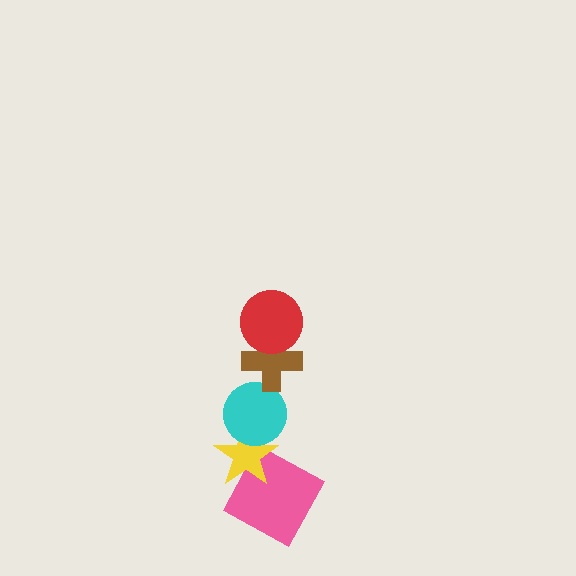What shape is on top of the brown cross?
The red circle is on top of the brown cross.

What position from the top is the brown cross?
The brown cross is 2nd from the top.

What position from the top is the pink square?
The pink square is 5th from the top.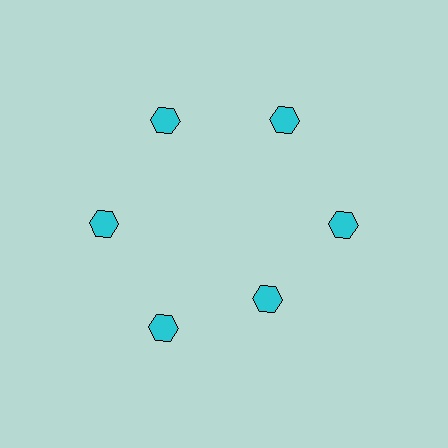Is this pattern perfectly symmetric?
No. The 6 cyan hexagons are arranged in a ring, but one element near the 5 o'clock position is pulled inward toward the center, breaking the 6-fold rotational symmetry.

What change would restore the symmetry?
The symmetry would be restored by moving it outward, back onto the ring so that all 6 hexagons sit at equal angles and equal distance from the center.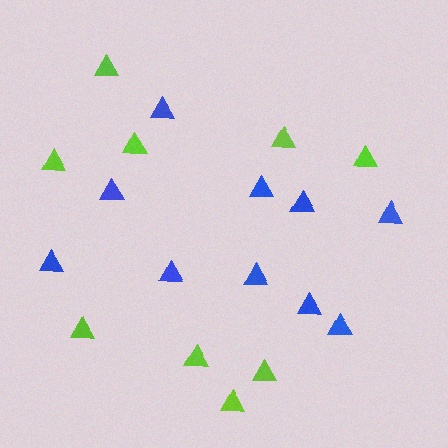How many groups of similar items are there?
There are 2 groups: one group of blue triangles (10) and one group of lime triangles (9).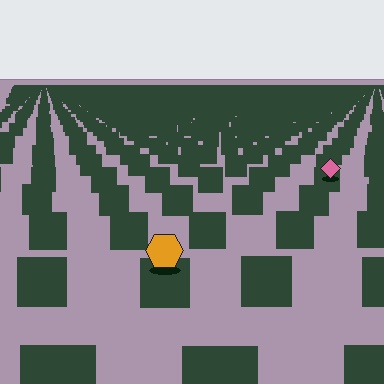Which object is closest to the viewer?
The orange hexagon is closest. The texture marks near it are larger and more spread out.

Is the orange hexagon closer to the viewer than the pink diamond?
Yes. The orange hexagon is closer — you can tell from the texture gradient: the ground texture is coarser near it.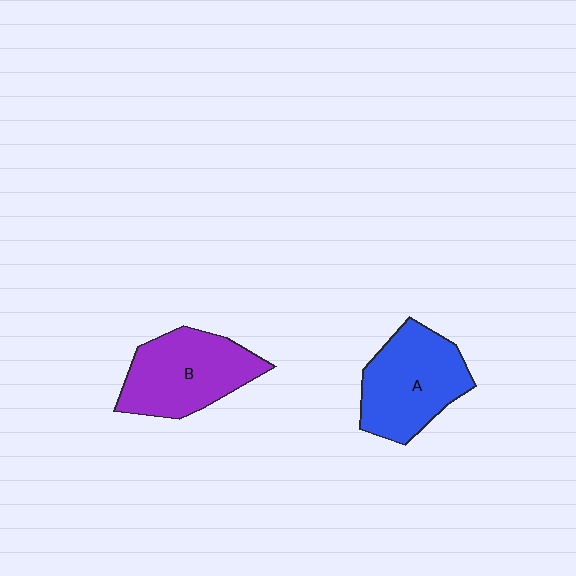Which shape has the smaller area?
Shape B (purple).